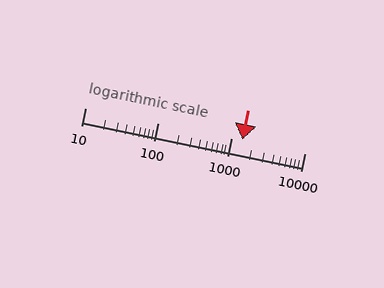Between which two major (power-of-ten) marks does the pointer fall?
The pointer is between 1000 and 10000.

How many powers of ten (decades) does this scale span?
The scale spans 3 decades, from 10 to 10000.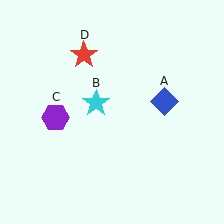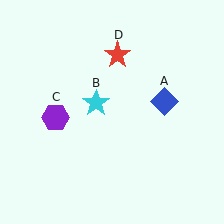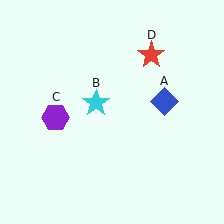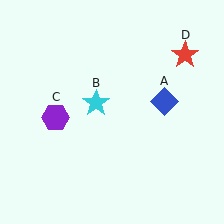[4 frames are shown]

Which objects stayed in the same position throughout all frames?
Blue diamond (object A) and cyan star (object B) and purple hexagon (object C) remained stationary.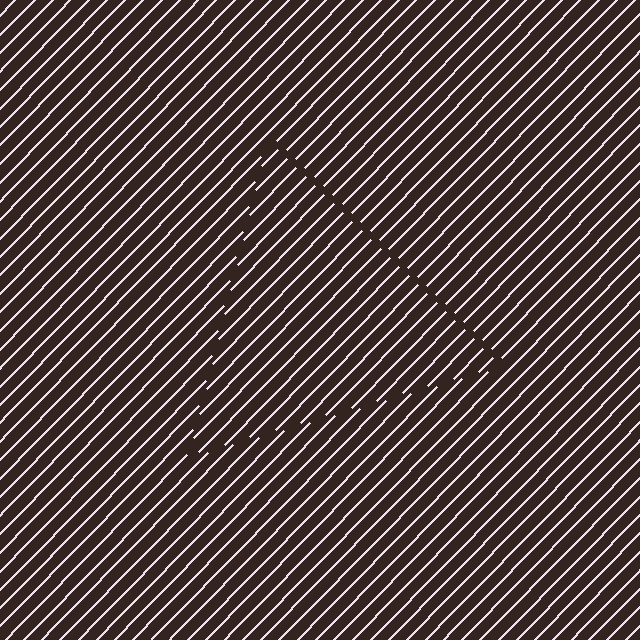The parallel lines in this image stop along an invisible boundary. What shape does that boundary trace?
An illusory triangle. The interior of the shape contains the same grating, shifted by half a period — the contour is defined by the phase discontinuity where line-ends from the inner and outer gratings abut.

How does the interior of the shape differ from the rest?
The interior of the shape contains the same grating, shifted by half a period — the contour is defined by the phase discontinuity where line-ends from the inner and outer gratings abut.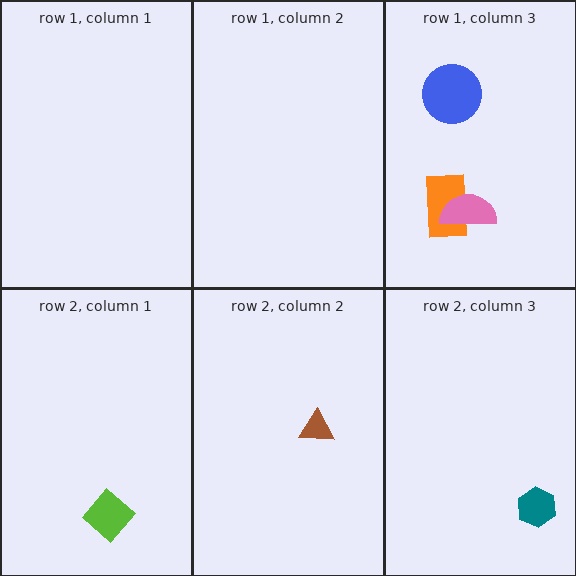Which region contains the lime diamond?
The row 2, column 1 region.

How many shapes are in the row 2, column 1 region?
1.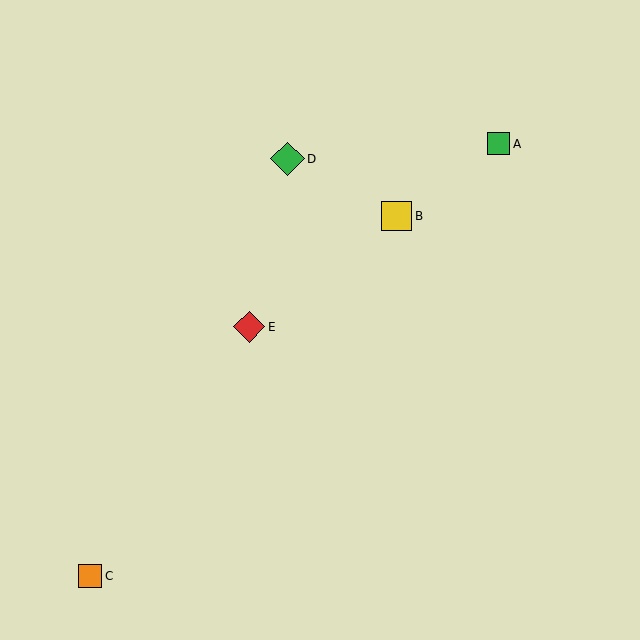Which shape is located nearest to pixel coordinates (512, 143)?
The green square (labeled A) at (499, 144) is nearest to that location.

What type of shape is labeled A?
Shape A is a green square.